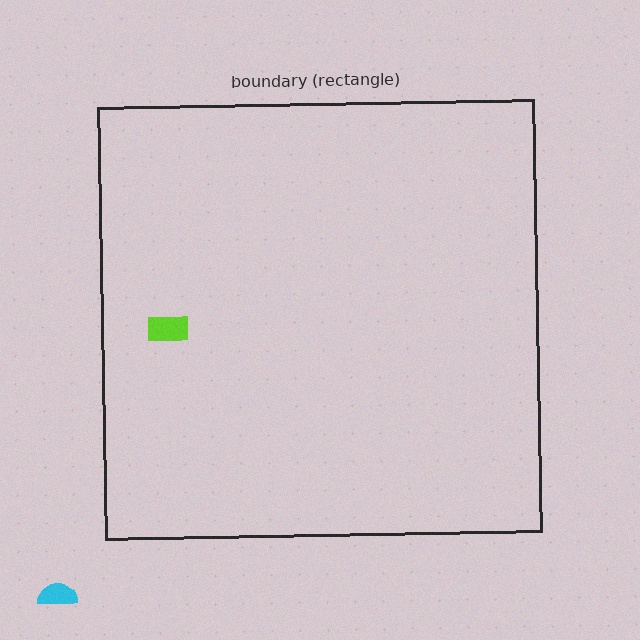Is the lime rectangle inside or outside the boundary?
Inside.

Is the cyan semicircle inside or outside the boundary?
Outside.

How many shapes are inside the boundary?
1 inside, 1 outside.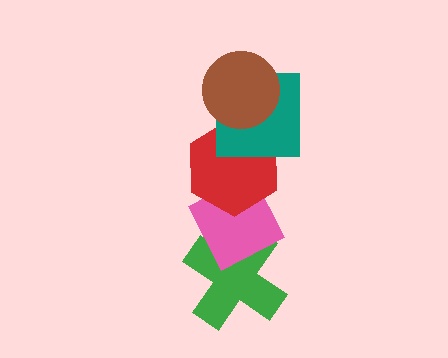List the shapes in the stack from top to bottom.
From top to bottom: the brown circle, the teal square, the red hexagon, the pink diamond, the green cross.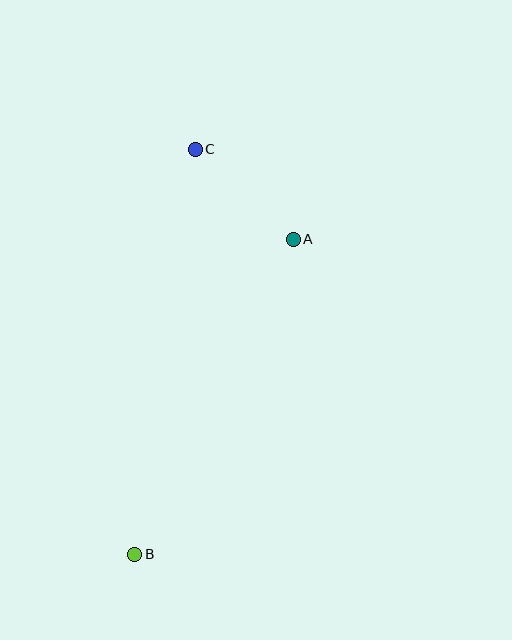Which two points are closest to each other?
Points A and C are closest to each other.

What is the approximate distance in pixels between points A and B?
The distance between A and B is approximately 353 pixels.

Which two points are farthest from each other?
Points B and C are farthest from each other.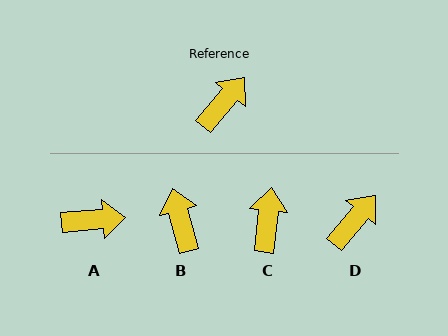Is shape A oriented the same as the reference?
No, it is off by about 45 degrees.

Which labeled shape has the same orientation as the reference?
D.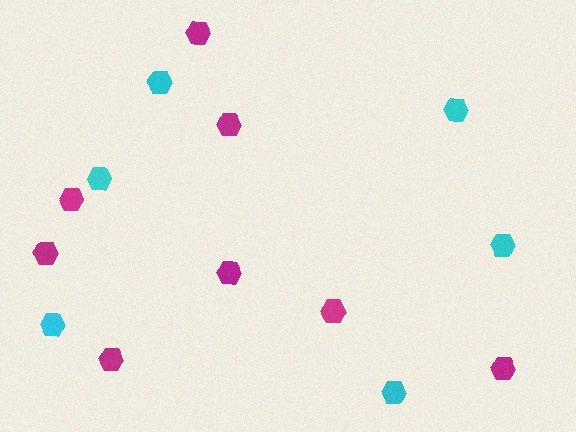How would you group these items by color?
There are 2 groups: one group of cyan hexagons (6) and one group of magenta hexagons (8).